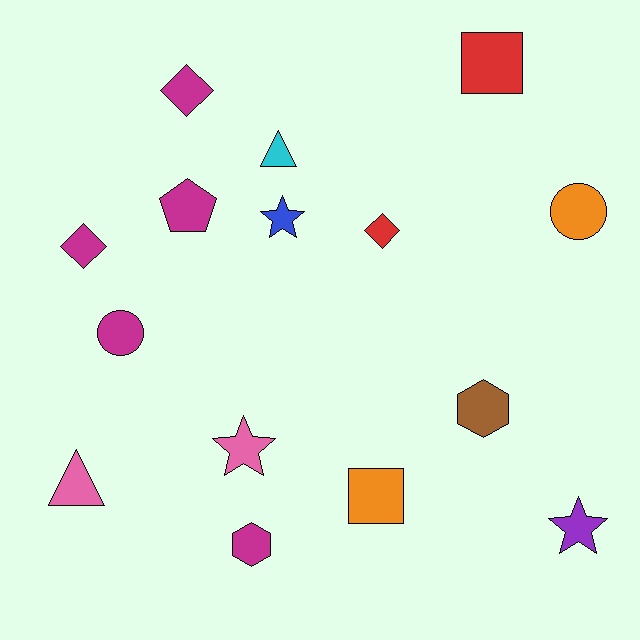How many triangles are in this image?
There are 2 triangles.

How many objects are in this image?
There are 15 objects.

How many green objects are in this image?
There are no green objects.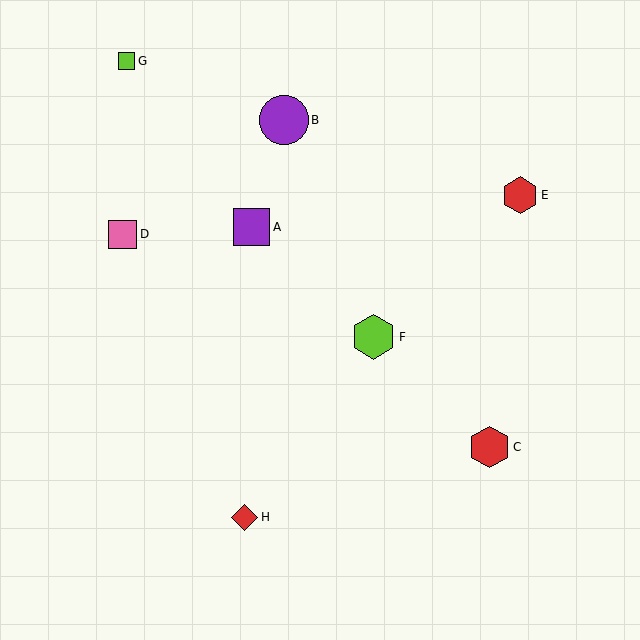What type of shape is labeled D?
Shape D is a pink square.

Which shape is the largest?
The purple circle (labeled B) is the largest.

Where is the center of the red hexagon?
The center of the red hexagon is at (520, 195).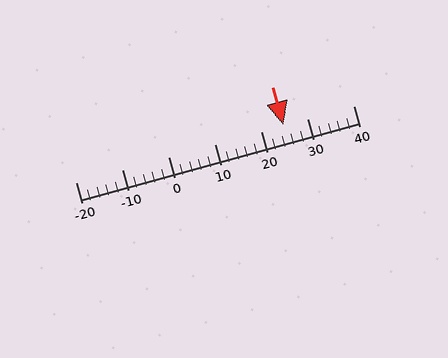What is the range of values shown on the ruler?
The ruler shows values from -20 to 40.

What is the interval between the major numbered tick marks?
The major tick marks are spaced 10 units apart.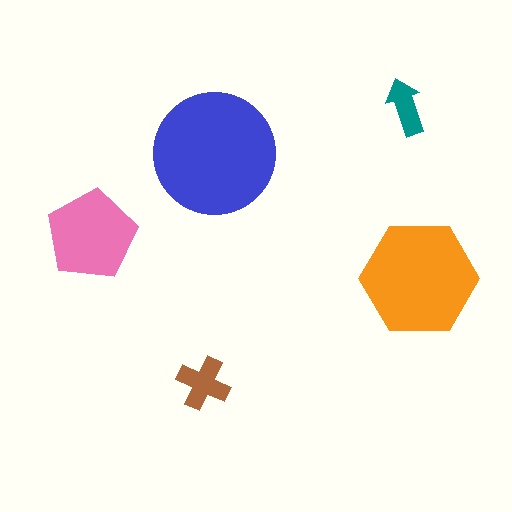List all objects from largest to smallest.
The blue circle, the orange hexagon, the pink pentagon, the brown cross, the teal arrow.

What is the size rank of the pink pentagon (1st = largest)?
3rd.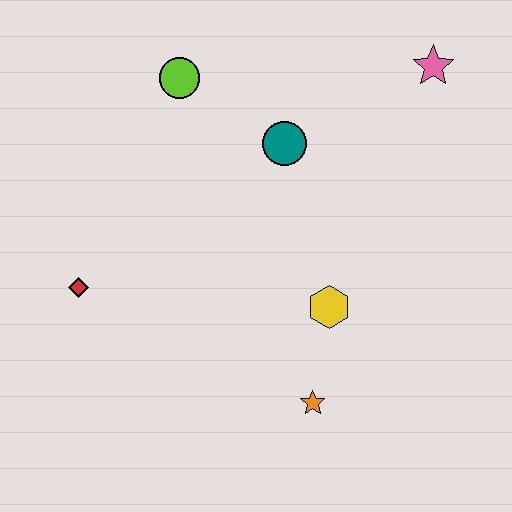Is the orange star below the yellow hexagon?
Yes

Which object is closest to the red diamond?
The lime circle is closest to the red diamond.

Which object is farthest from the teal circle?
The orange star is farthest from the teal circle.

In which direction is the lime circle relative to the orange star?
The lime circle is above the orange star.